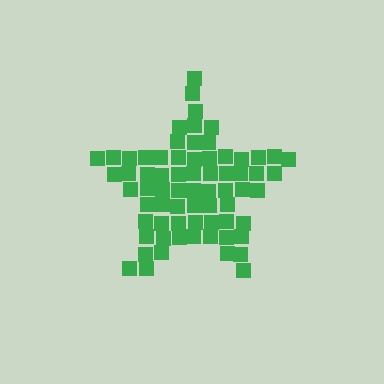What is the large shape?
The large shape is a star.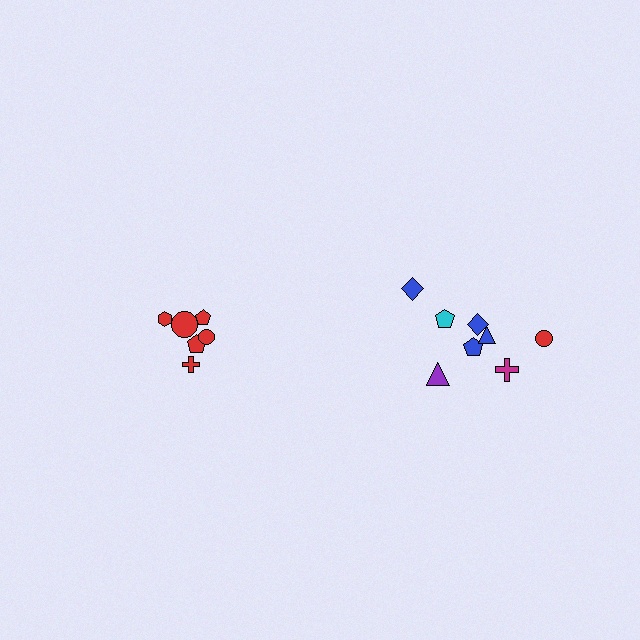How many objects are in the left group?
There are 6 objects.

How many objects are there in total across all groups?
There are 14 objects.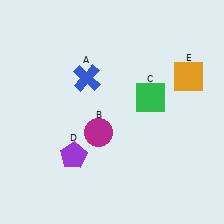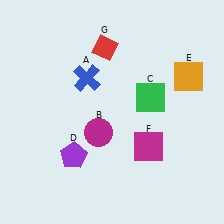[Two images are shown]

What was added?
A magenta square (F), a red diamond (G) were added in Image 2.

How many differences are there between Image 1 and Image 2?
There are 2 differences between the two images.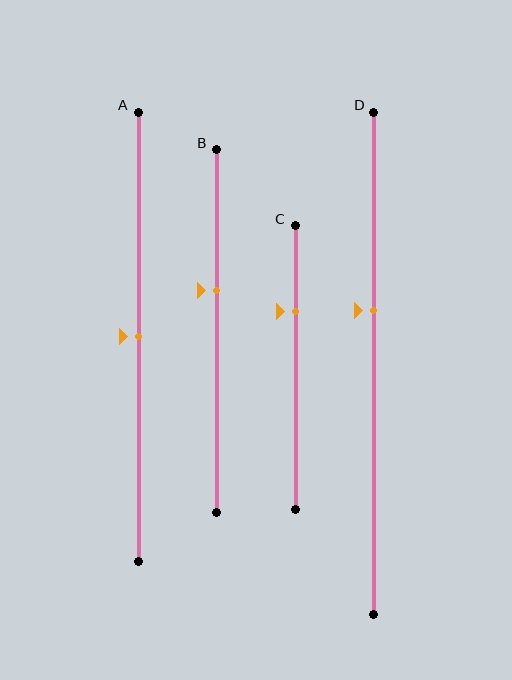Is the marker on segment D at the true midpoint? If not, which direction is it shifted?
No, the marker on segment D is shifted upward by about 11% of the segment length.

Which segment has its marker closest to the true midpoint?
Segment A has its marker closest to the true midpoint.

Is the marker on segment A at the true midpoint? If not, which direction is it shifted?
Yes, the marker on segment A is at the true midpoint.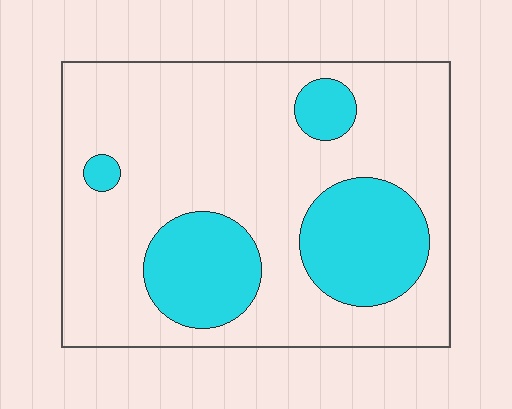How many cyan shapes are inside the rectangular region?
4.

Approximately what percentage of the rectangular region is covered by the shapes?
Approximately 25%.